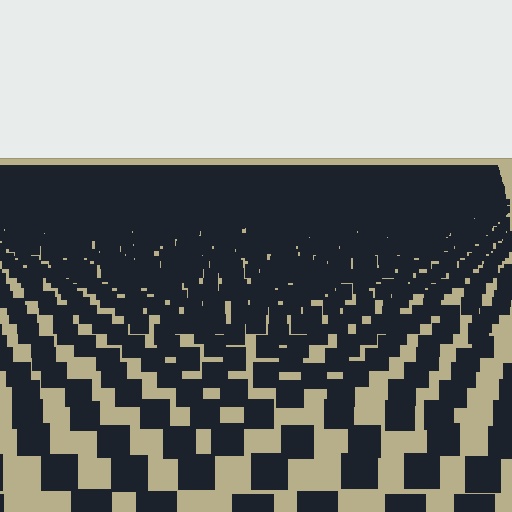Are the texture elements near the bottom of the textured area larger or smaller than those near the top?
Larger. Near the bottom, elements are closer to the viewer and appear at a bigger on-screen size.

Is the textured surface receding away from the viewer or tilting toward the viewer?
The surface is receding away from the viewer. Texture elements get smaller and denser toward the top.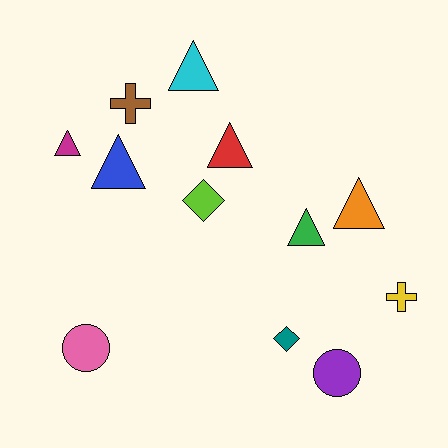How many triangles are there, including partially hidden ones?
There are 6 triangles.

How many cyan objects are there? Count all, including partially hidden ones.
There is 1 cyan object.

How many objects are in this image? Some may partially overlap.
There are 12 objects.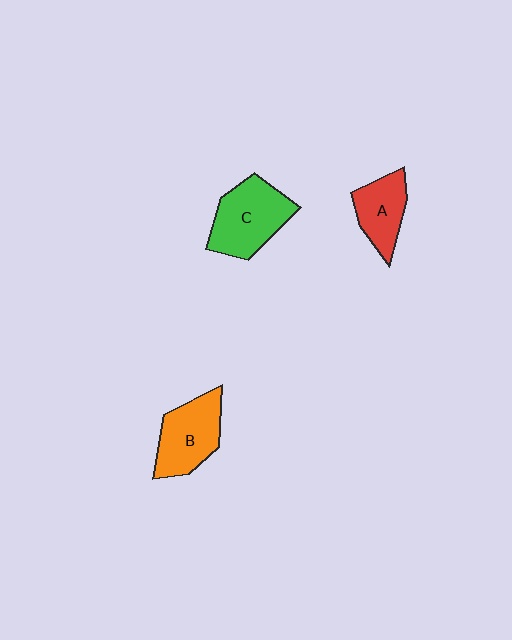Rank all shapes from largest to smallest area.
From largest to smallest: C (green), B (orange), A (red).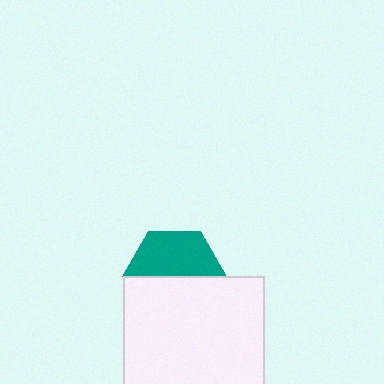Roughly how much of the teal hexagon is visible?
About half of it is visible (roughly 49%).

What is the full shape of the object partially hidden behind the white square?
The partially hidden object is a teal hexagon.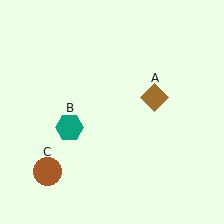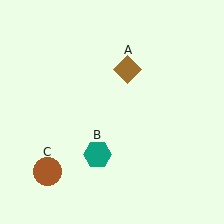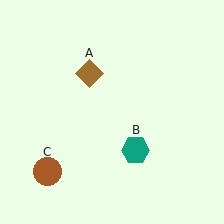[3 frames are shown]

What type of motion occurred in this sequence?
The brown diamond (object A), teal hexagon (object B) rotated counterclockwise around the center of the scene.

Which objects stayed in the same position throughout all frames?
Brown circle (object C) remained stationary.